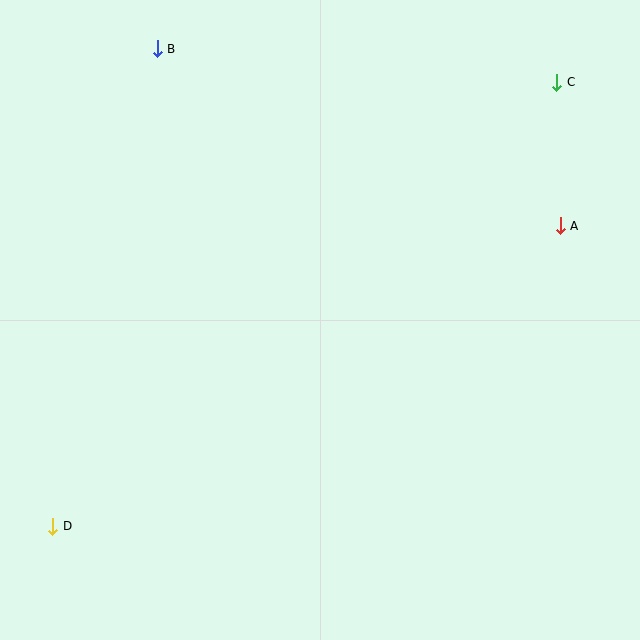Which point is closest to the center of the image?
Point A at (560, 226) is closest to the center.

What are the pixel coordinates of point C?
Point C is at (557, 82).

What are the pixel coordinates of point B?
Point B is at (157, 49).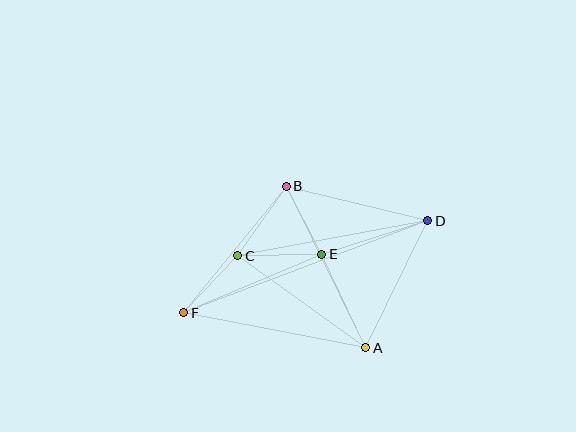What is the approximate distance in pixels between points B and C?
The distance between B and C is approximately 85 pixels.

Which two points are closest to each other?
Points B and E are closest to each other.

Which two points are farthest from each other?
Points D and F are farthest from each other.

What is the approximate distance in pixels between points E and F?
The distance between E and F is approximately 150 pixels.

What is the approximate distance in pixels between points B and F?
The distance between B and F is approximately 163 pixels.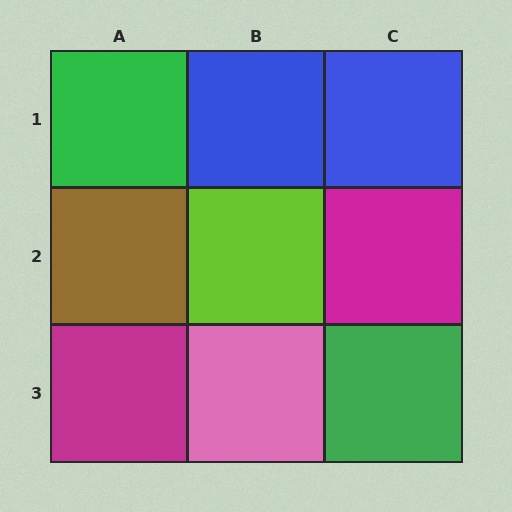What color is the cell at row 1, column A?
Green.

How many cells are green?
2 cells are green.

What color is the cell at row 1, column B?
Blue.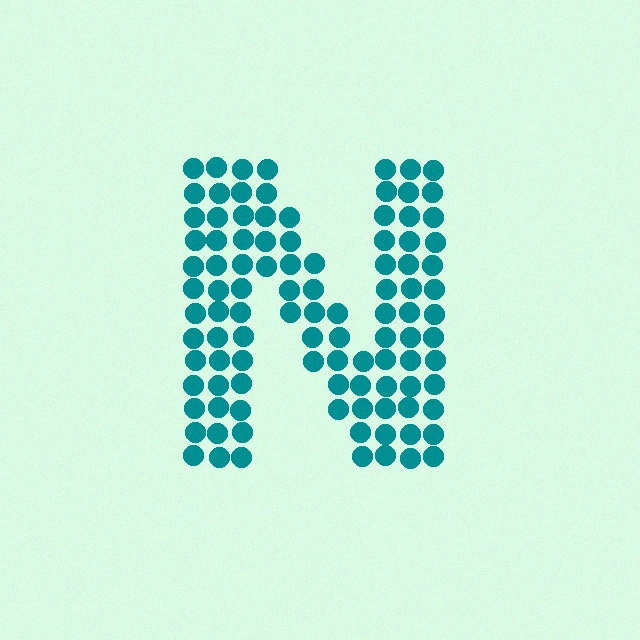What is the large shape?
The large shape is the letter N.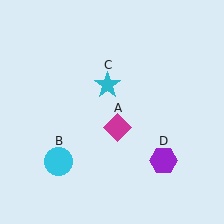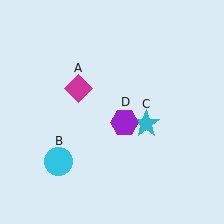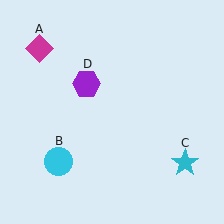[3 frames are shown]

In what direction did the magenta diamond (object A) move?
The magenta diamond (object A) moved up and to the left.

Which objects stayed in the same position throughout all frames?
Cyan circle (object B) remained stationary.